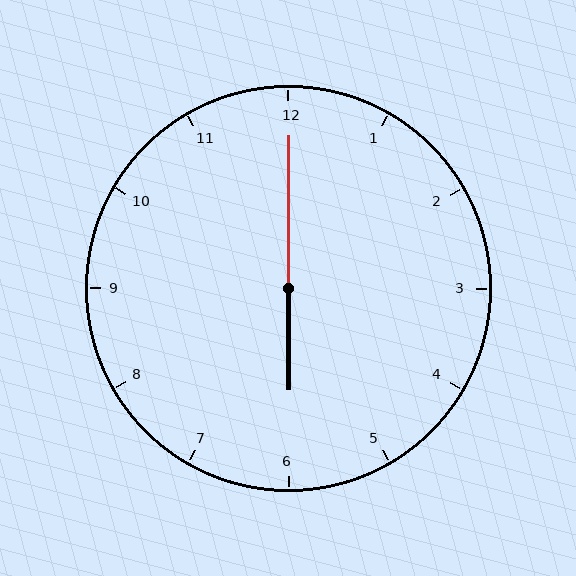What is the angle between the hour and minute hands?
Approximately 180 degrees.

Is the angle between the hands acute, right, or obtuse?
It is obtuse.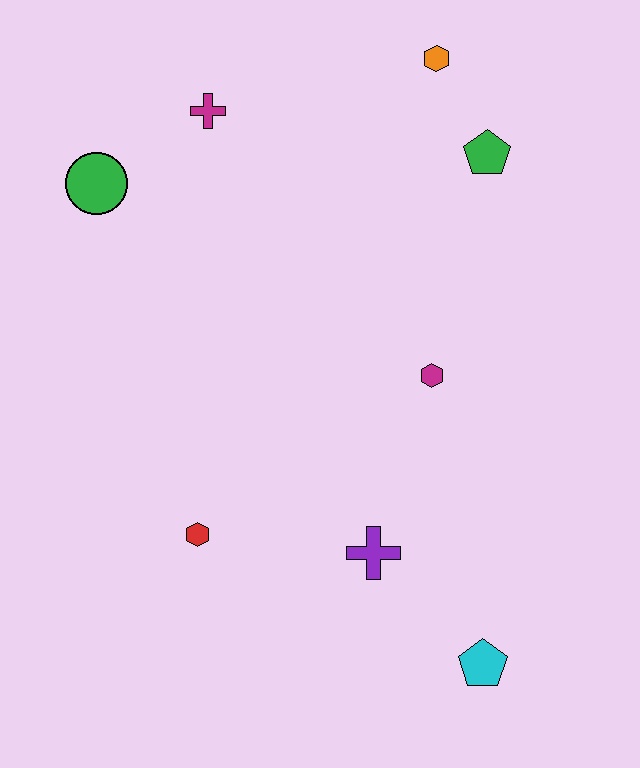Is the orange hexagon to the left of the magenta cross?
No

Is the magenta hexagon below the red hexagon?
No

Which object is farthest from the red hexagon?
The orange hexagon is farthest from the red hexagon.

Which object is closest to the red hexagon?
The purple cross is closest to the red hexagon.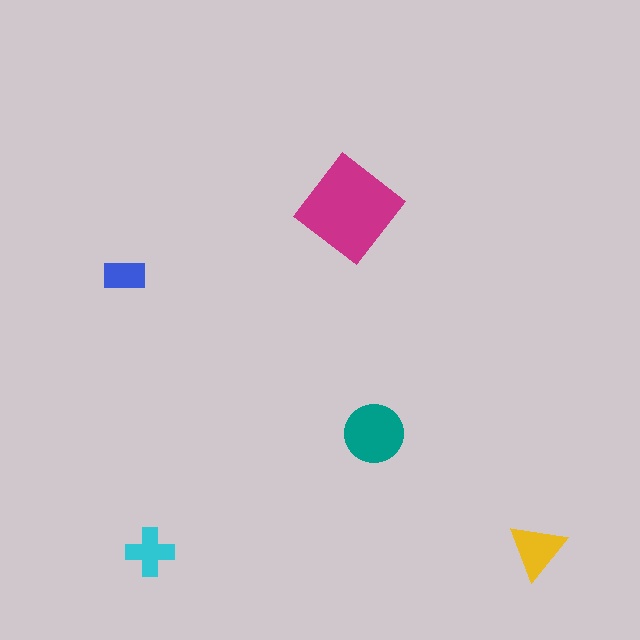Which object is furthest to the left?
The blue rectangle is leftmost.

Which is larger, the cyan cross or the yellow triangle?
The yellow triangle.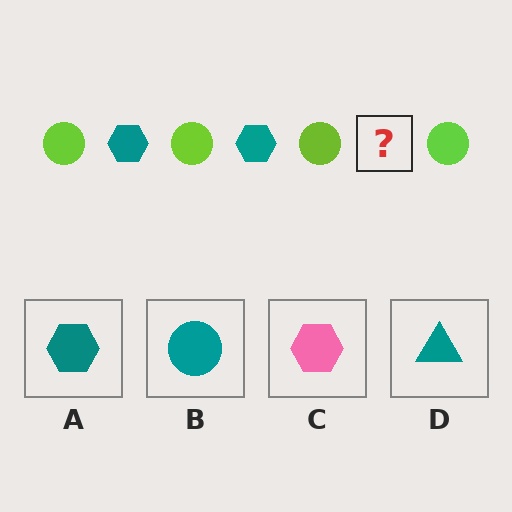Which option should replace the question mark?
Option A.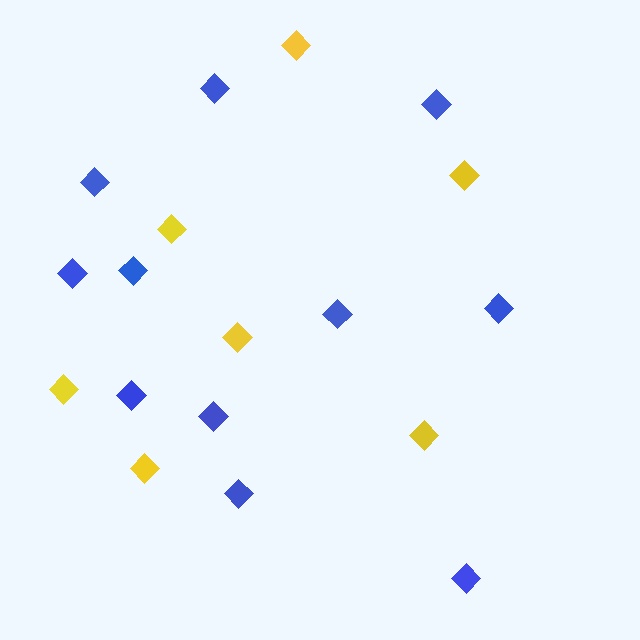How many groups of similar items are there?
There are 2 groups: one group of yellow diamonds (7) and one group of blue diamonds (11).